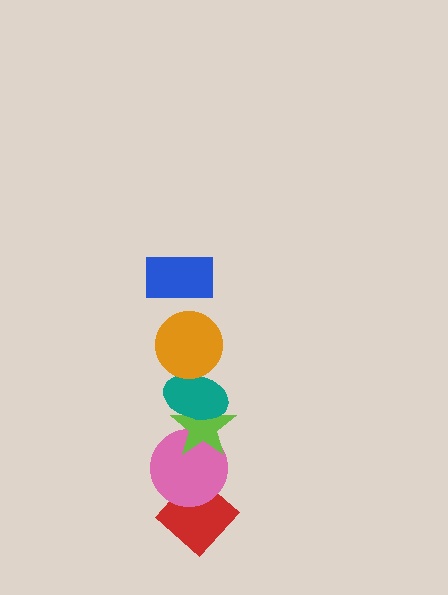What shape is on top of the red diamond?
The pink circle is on top of the red diamond.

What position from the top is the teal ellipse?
The teal ellipse is 3rd from the top.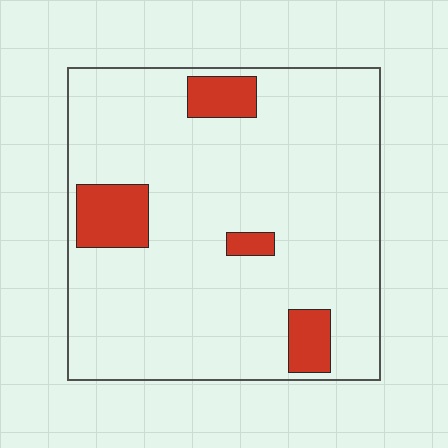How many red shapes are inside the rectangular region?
4.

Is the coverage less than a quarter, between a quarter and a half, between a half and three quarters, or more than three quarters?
Less than a quarter.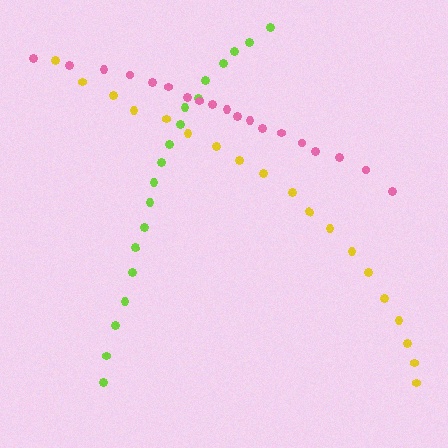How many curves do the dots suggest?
There are 3 distinct paths.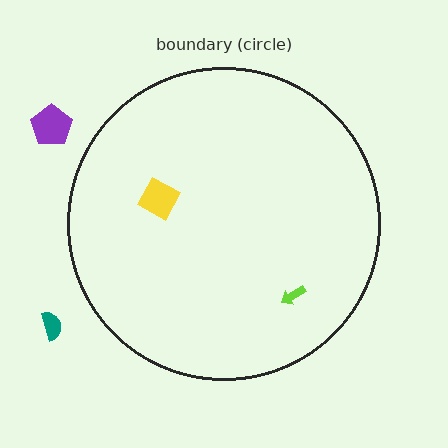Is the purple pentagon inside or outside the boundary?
Outside.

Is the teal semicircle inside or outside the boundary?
Outside.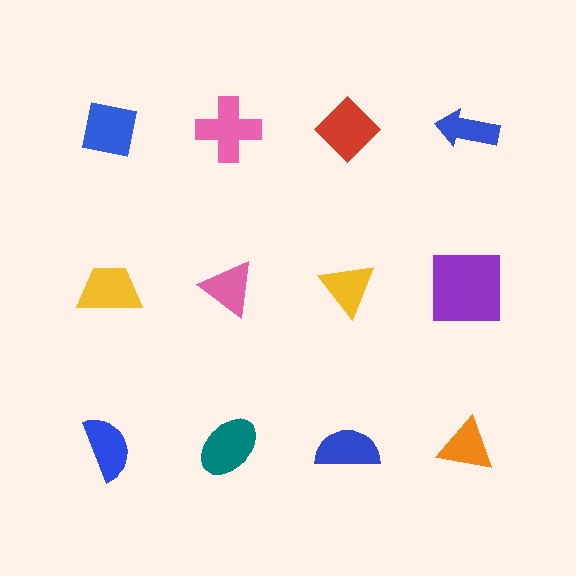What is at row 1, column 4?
A blue arrow.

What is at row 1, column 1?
A blue square.